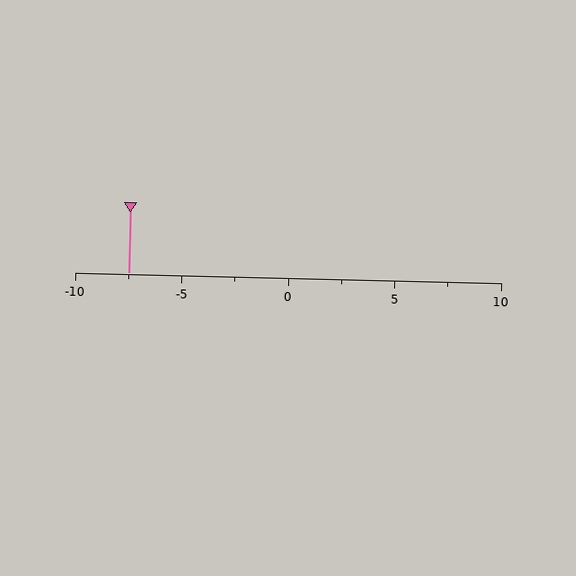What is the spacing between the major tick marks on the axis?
The major ticks are spaced 5 apart.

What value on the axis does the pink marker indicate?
The marker indicates approximately -7.5.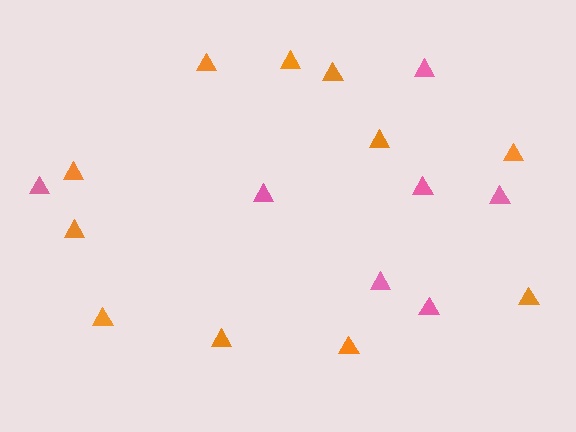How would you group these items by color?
There are 2 groups: one group of pink triangles (7) and one group of orange triangles (11).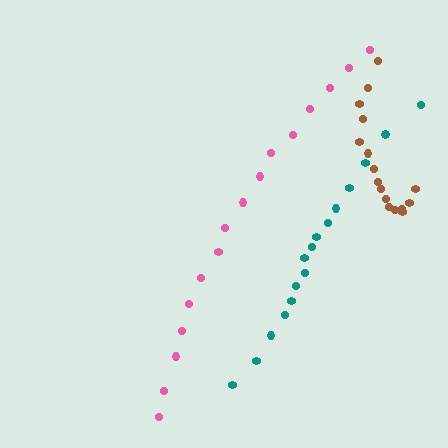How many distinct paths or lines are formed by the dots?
There are 3 distinct paths.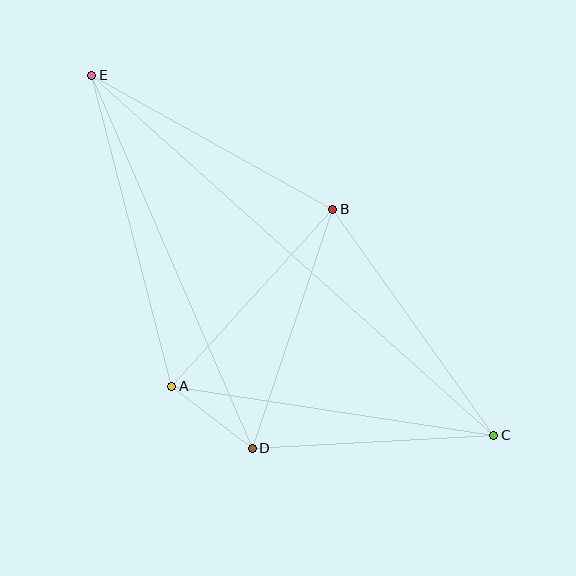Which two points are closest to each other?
Points A and D are closest to each other.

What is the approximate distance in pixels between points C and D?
The distance between C and D is approximately 242 pixels.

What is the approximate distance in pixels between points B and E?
The distance between B and E is approximately 276 pixels.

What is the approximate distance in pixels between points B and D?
The distance between B and D is approximately 252 pixels.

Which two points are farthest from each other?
Points C and E are farthest from each other.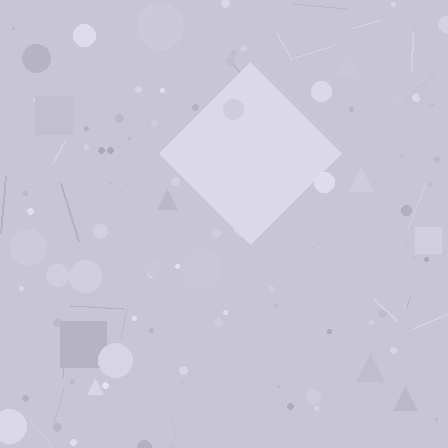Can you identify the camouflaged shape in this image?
The camouflaged shape is a diamond.